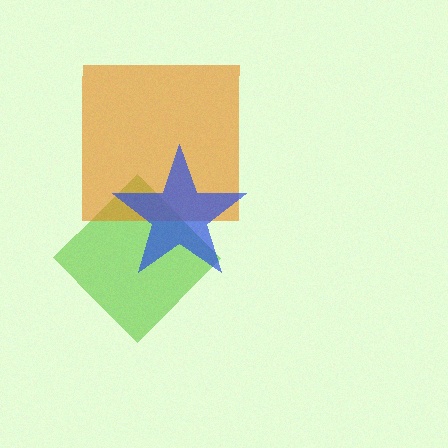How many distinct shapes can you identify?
There are 3 distinct shapes: a lime diamond, an orange square, a blue star.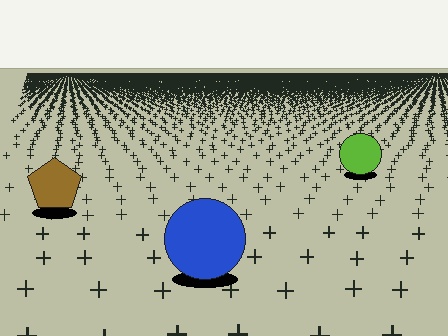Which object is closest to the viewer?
The blue circle is closest. The texture marks near it are larger and more spread out.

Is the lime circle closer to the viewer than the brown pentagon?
No. The brown pentagon is closer — you can tell from the texture gradient: the ground texture is coarser near it.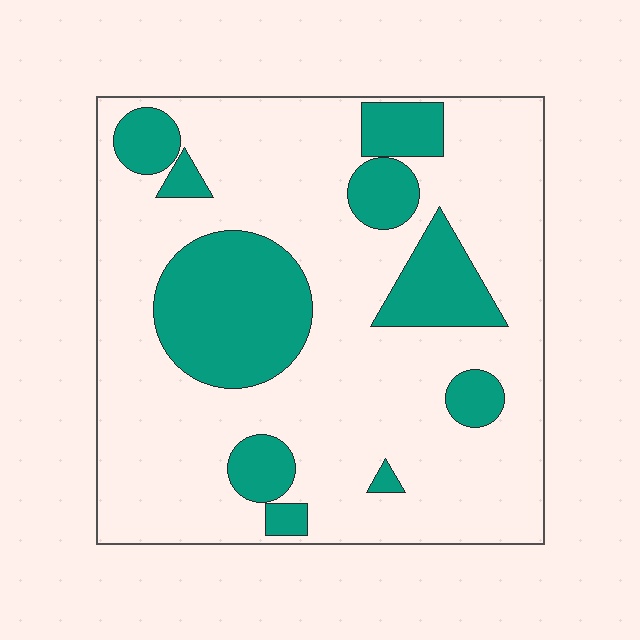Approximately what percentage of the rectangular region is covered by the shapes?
Approximately 25%.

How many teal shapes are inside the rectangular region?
10.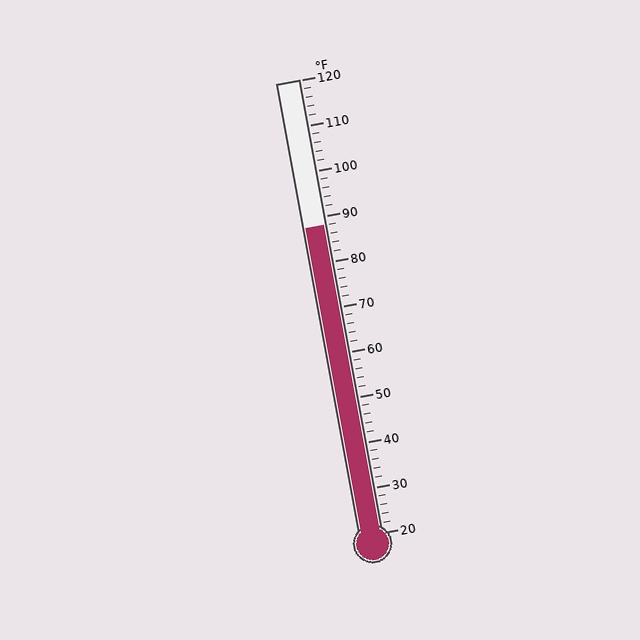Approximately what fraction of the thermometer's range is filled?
The thermometer is filled to approximately 70% of its range.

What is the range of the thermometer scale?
The thermometer scale ranges from 20°F to 120°F.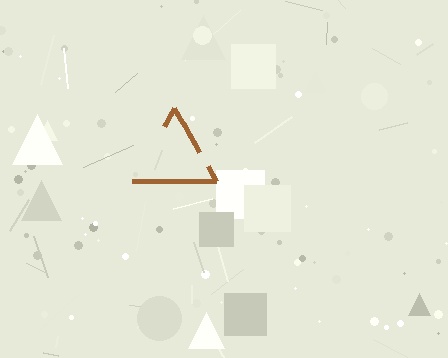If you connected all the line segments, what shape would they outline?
They would outline a triangle.